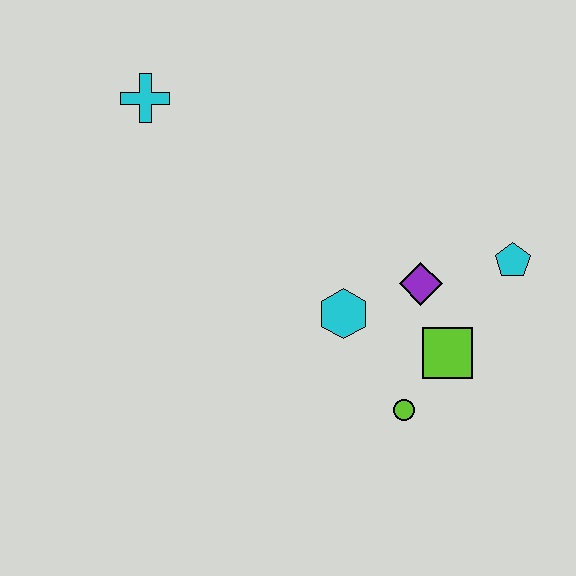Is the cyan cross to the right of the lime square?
No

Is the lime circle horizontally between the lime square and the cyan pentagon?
No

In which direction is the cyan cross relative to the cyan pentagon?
The cyan cross is to the left of the cyan pentagon.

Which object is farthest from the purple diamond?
The cyan cross is farthest from the purple diamond.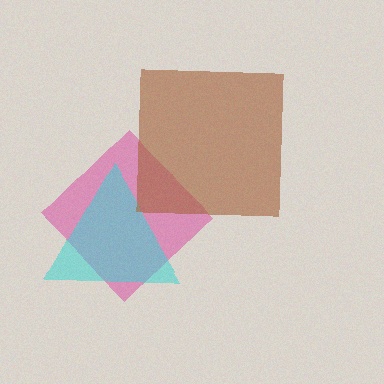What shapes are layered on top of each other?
The layered shapes are: a magenta diamond, a cyan triangle, a brown square.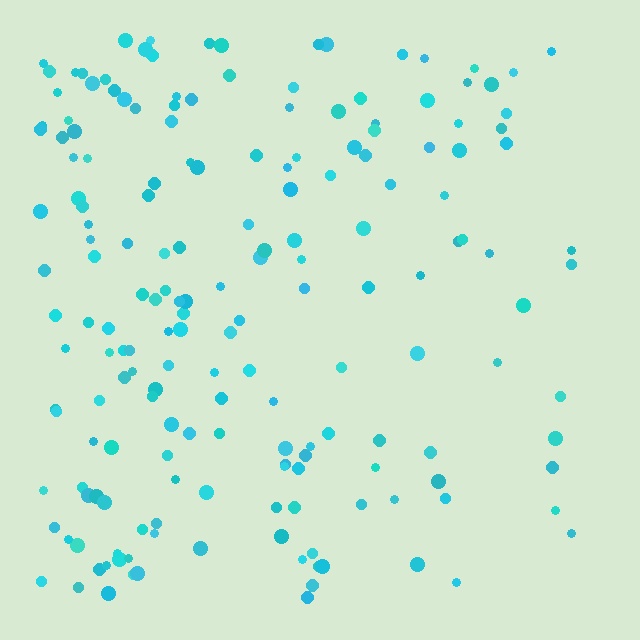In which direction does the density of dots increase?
From right to left, with the left side densest.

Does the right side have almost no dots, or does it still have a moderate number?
Still a moderate number, just noticeably fewer than the left.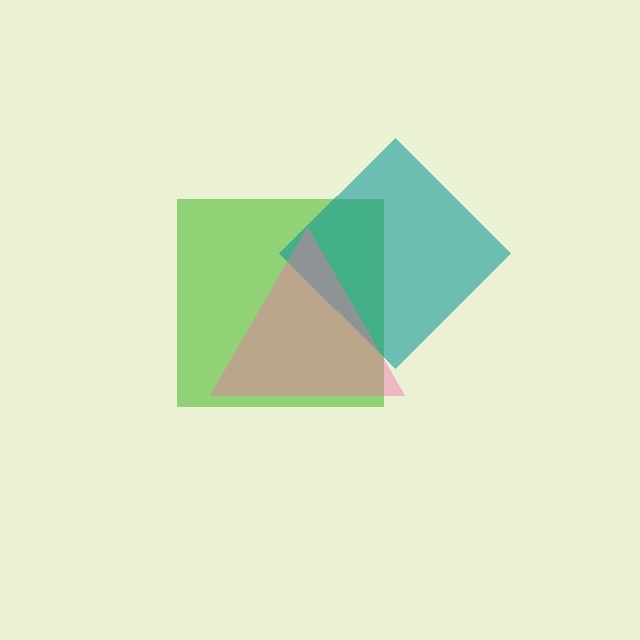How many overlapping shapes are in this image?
There are 3 overlapping shapes in the image.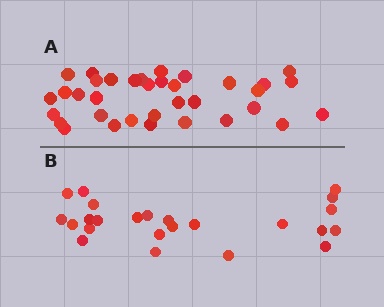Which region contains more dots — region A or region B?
Region A (the top region) has more dots.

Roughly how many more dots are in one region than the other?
Region A has roughly 12 or so more dots than region B.